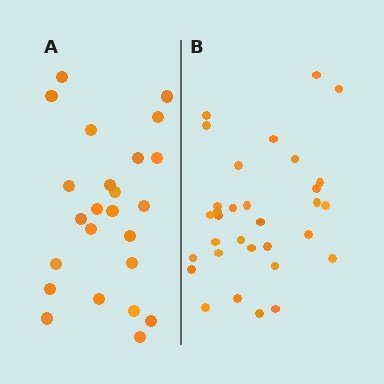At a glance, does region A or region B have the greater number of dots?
Region B (the right region) has more dots.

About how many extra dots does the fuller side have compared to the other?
Region B has roughly 8 or so more dots than region A.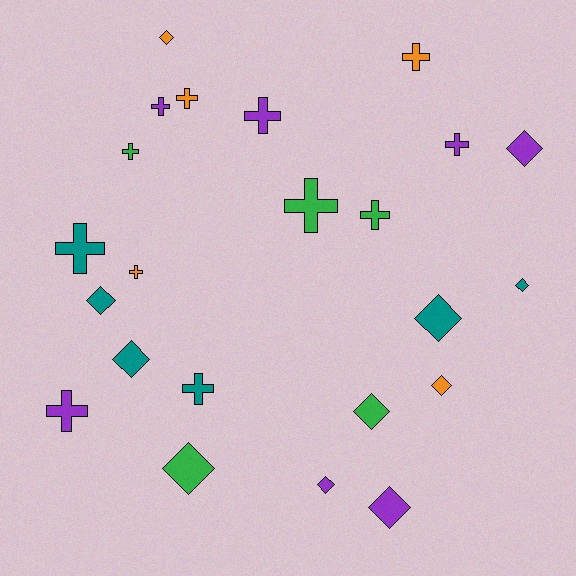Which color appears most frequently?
Purple, with 7 objects.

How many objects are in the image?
There are 23 objects.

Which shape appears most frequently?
Cross, with 12 objects.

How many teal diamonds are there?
There are 4 teal diamonds.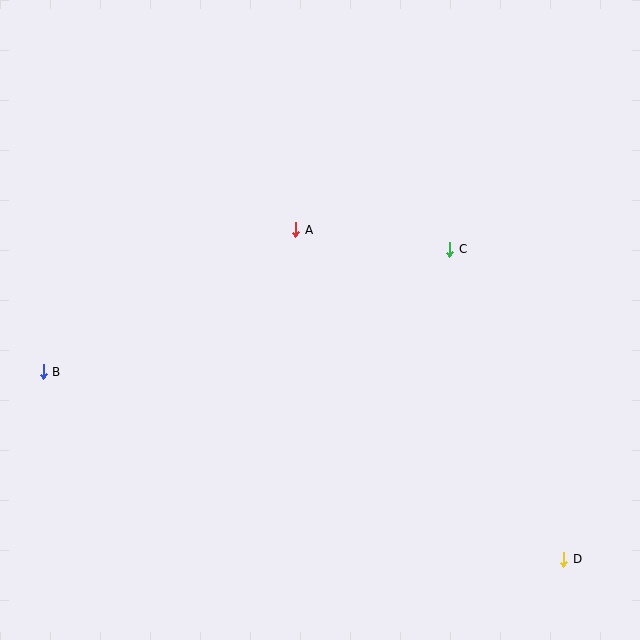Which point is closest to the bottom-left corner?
Point B is closest to the bottom-left corner.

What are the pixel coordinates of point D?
Point D is at (564, 559).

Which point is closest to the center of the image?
Point A at (296, 230) is closest to the center.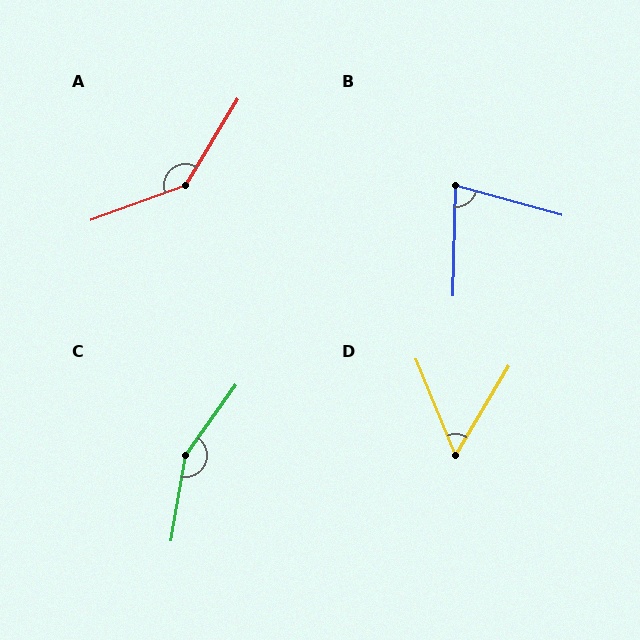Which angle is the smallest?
D, at approximately 53 degrees.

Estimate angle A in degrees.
Approximately 141 degrees.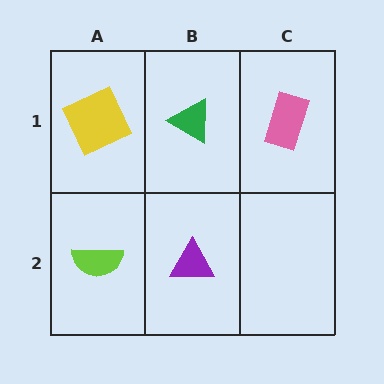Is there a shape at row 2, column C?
No, that cell is empty.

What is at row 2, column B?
A purple triangle.